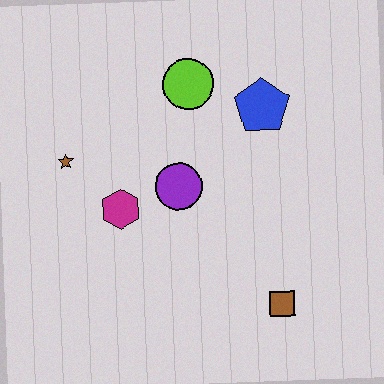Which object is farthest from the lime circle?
The brown square is farthest from the lime circle.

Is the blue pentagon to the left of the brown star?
No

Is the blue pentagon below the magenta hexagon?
No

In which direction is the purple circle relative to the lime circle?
The purple circle is below the lime circle.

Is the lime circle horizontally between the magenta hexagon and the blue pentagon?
Yes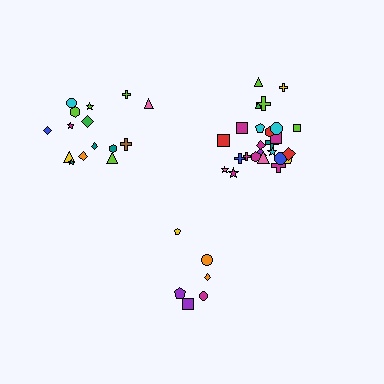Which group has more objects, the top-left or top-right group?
The top-right group.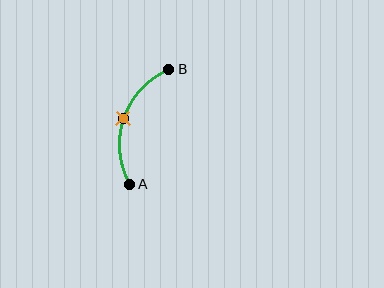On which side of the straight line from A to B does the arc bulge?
The arc bulges to the left of the straight line connecting A and B.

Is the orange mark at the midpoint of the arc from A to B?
Yes. The orange mark lies on the arc at equal arc-length from both A and B — it is the arc midpoint.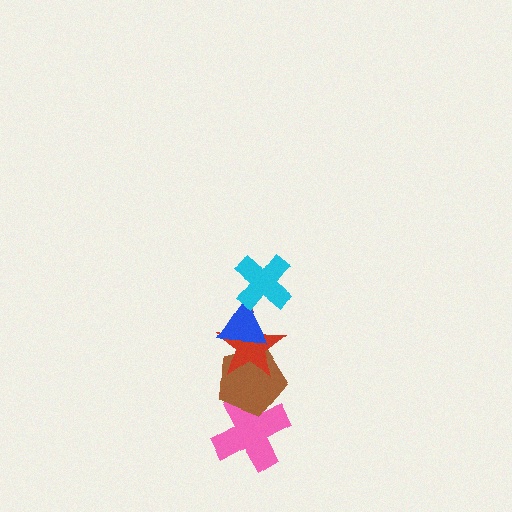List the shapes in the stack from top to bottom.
From top to bottom: the cyan cross, the blue triangle, the red star, the brown pentagon, the pink cross.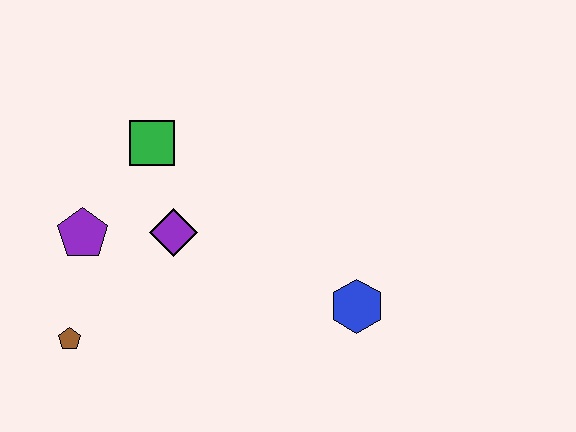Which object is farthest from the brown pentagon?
The blue hexagon is farthest from the brown pentagon.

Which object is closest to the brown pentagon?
The purple pentagon is closest to the brown pentagon.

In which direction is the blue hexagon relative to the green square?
The blue hexagon is to the right of the green square.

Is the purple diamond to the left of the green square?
No